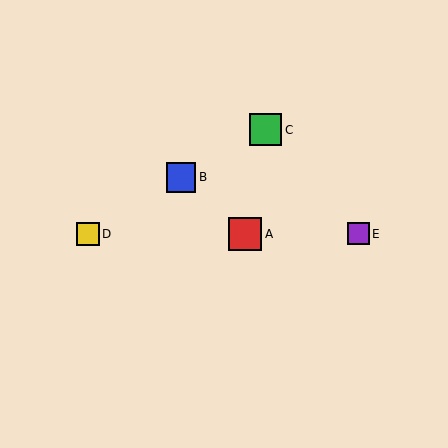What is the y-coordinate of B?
Object B is at y≈177.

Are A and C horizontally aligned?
No, A is at y≈234 and C is at y≈130.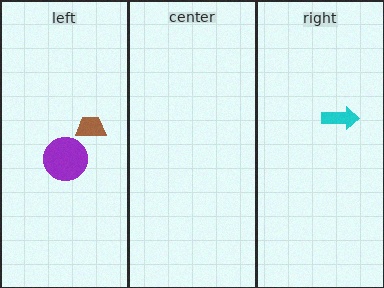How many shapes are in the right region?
1.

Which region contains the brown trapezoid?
The left region.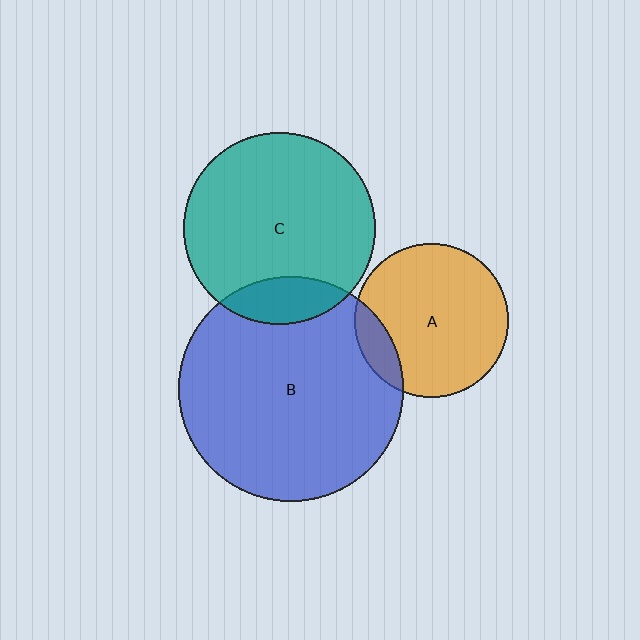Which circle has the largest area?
Circle B (blue).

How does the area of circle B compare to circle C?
Approximately 1.4 times.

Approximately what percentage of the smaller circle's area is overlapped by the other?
Approximately 15%.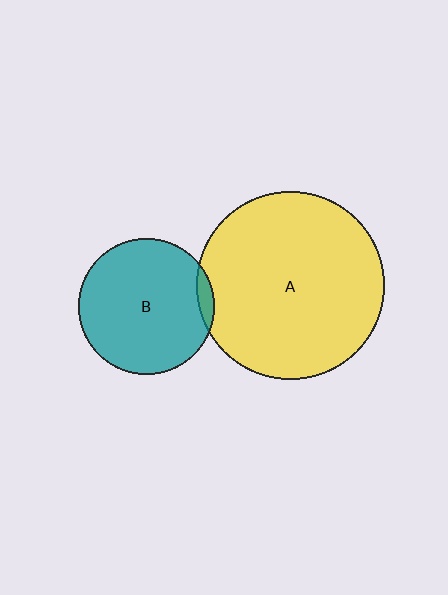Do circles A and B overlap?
Yes.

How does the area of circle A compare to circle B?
Approximately 1.9 times.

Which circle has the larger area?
Circle A (yellow).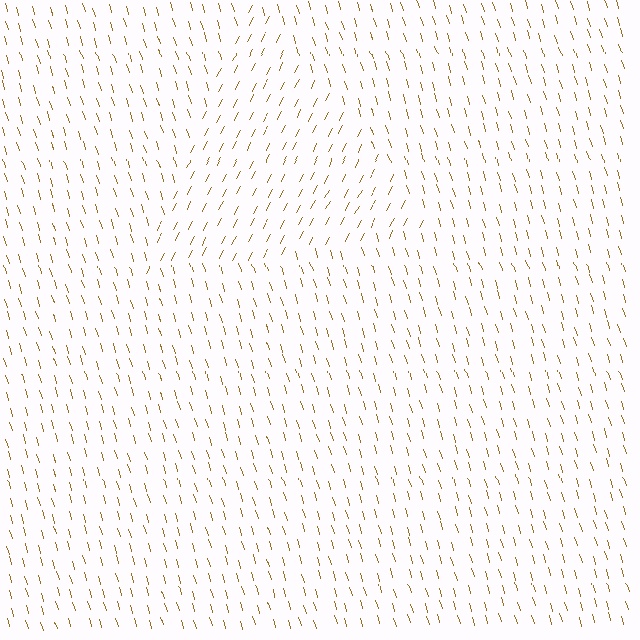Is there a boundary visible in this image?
Yes, there is a texture boundary formed by a change in line orientation.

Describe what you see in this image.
The image is filled with small brown line segments. A triangle region in the image has lines oriented differently from the surrounding lines, creating a visible texture boundary.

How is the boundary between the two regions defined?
The boundary is defined purely by a change in line orientation (approximately 45 degrees difference). All lines are the same color and thickness.